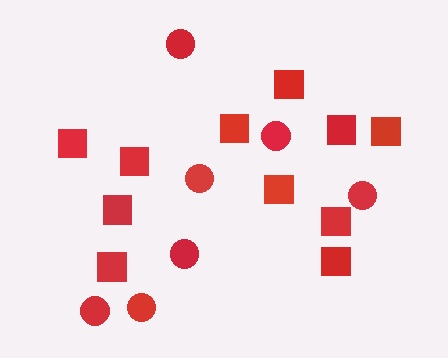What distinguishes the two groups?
There are 2 groups: one group of squares (11) and one group of circles (7).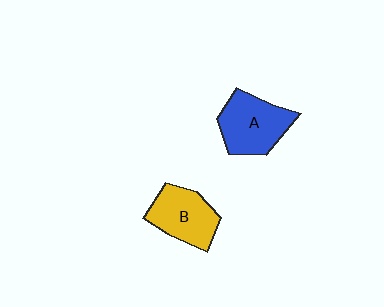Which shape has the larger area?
Shape A (blue).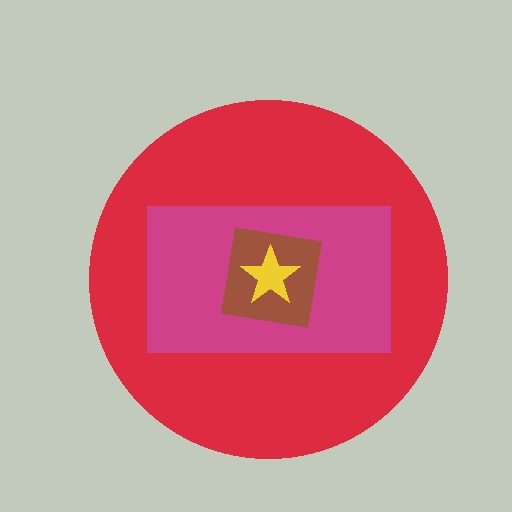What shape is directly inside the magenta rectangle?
The brown square.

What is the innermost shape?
The yellow star.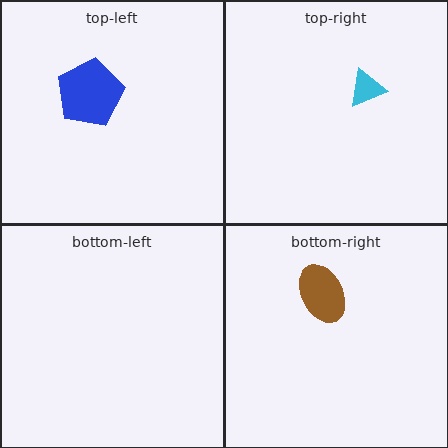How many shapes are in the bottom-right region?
1.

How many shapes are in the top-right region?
1.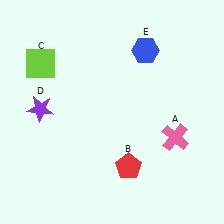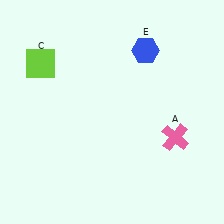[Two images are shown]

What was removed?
The red pentagon (B), the purple star (D) were removed in Image 2.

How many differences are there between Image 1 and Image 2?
There are 2 differences between the two images.